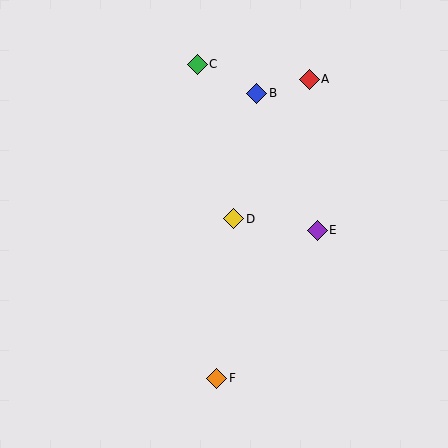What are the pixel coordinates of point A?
Point A is at (309, 79).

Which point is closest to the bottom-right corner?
Point F is closest to the bottom-right corner.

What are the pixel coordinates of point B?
Point B is at (257, 93).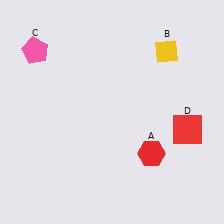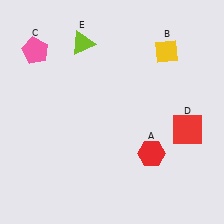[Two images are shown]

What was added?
A lime triangle (E) was added in Image 2.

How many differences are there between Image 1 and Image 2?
There is 1 difference between the two images.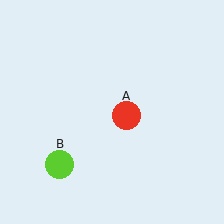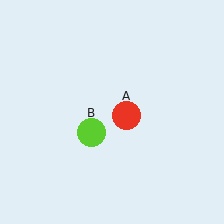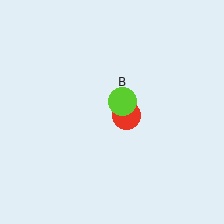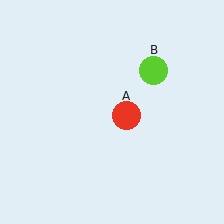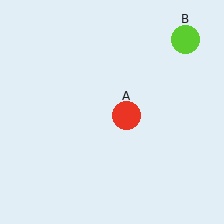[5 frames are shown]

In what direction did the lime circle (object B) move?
The lime circle (object B) moved up and to the right.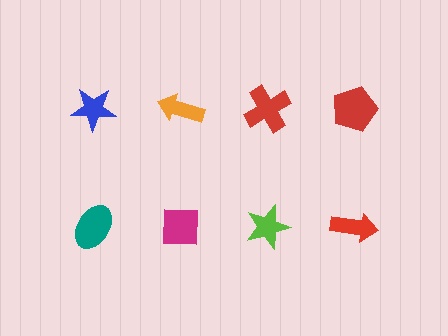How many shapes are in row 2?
4 shapes.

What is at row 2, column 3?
A lime star.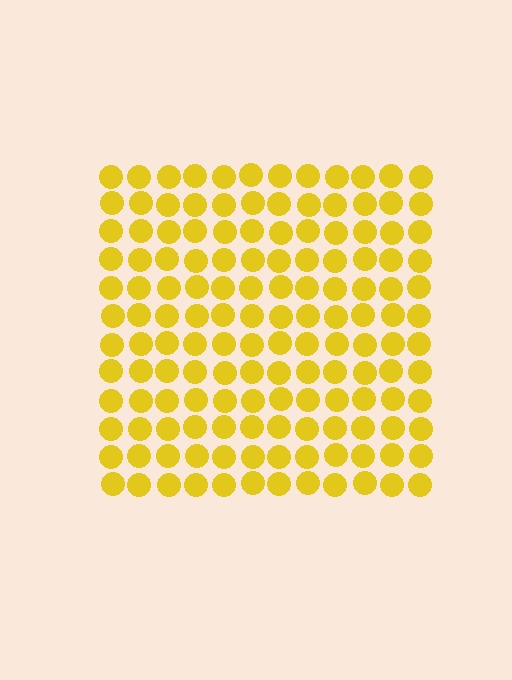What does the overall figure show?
The overall figure shows a square.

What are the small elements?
The small elements are circles.